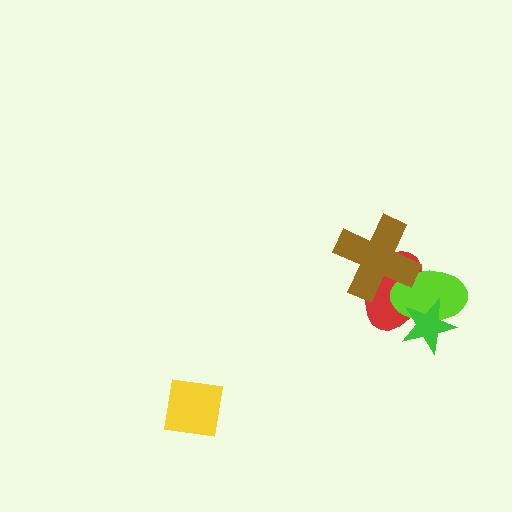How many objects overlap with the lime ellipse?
3 objects overlap with the lime ellipse.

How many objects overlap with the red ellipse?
3 objects overlap with the red ellipse.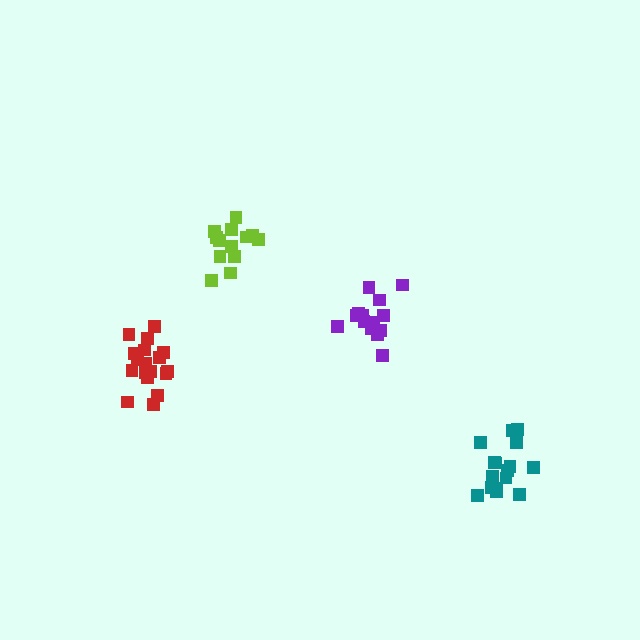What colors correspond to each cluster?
The clusters are colored: purple, lime, red, teal.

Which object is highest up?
The lime cluster is topmost.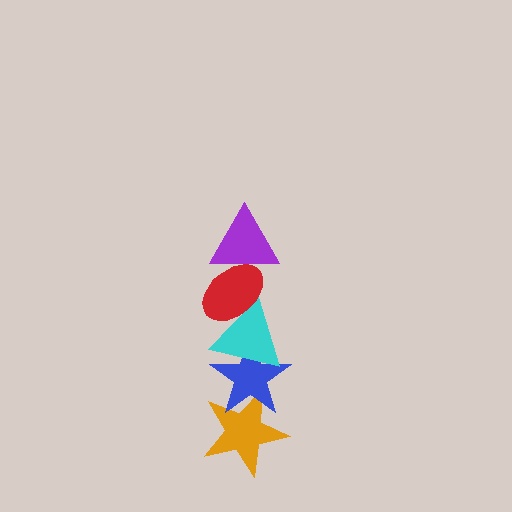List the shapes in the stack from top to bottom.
From top to bottom: the purple triangle, the red ellipse, the cyan triangle, the blue star, the orange star.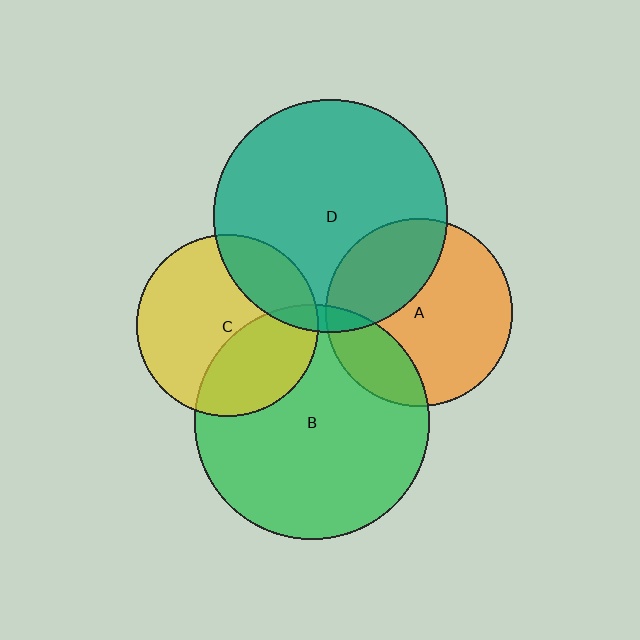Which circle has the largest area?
Circle B (green).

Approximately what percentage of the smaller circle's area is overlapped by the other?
Approximately 35%.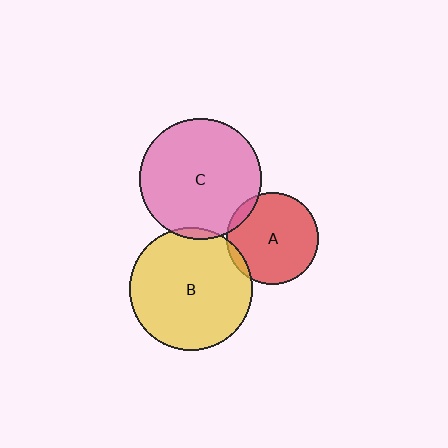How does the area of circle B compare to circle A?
Approximately 1.8 times.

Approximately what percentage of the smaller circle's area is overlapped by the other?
Approximately 5%.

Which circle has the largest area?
Circle B (yellow).